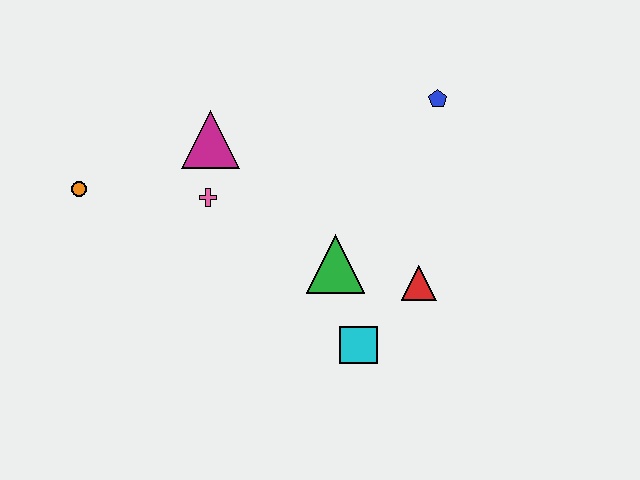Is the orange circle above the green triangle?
Yes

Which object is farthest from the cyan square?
The orange circle is farthest from the cyan square.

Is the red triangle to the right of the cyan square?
Yes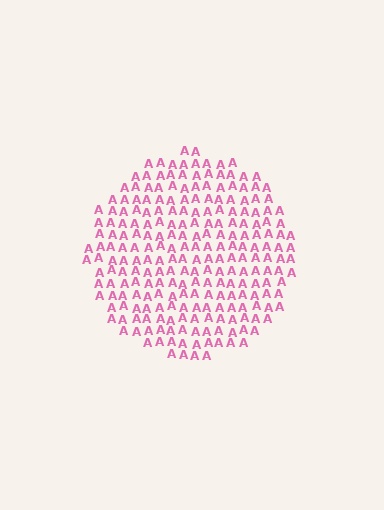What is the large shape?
The large shape is a circle.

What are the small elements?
The small elements are letter A's.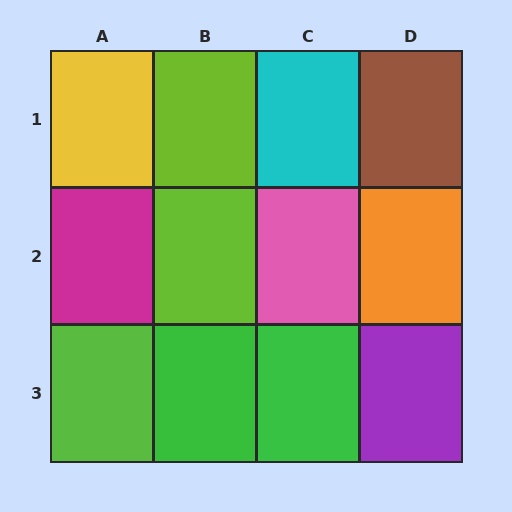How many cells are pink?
1 cell is pink.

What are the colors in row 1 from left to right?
Yellow, lime, cyan, brown.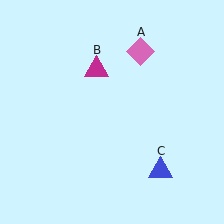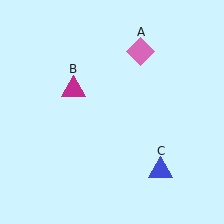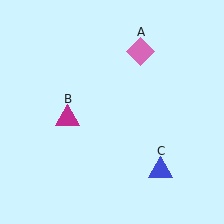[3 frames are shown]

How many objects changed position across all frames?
1 object changed position: magenta triangle (object B).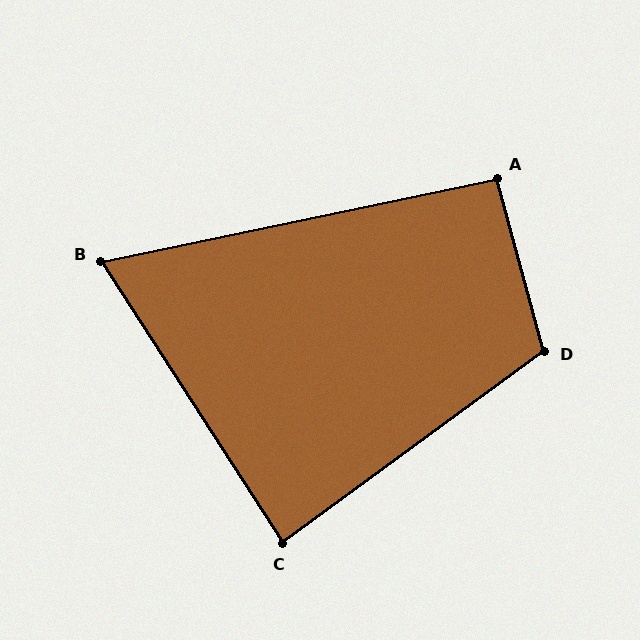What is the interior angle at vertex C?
Approximately 87 degrees (approximately right).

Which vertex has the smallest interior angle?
B, at approximately 69 degrees.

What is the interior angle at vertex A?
Approximately 93 degrees (approximately right).